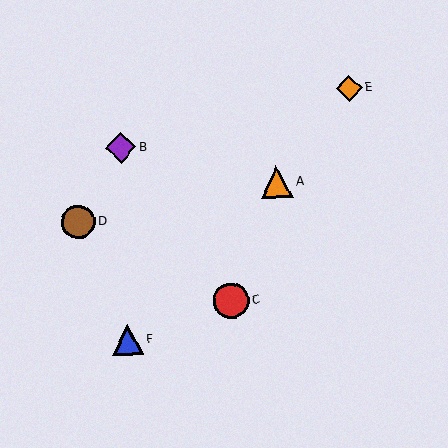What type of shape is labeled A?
Shape A is an orange triangle.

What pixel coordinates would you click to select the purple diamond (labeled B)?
Click at (121, 148) to select the purple diamond B.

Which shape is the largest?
The red circle (labeled C) is the largest.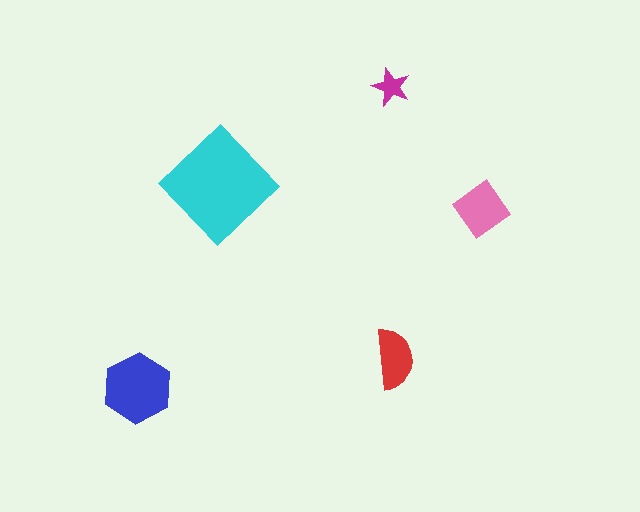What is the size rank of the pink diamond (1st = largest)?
3rd.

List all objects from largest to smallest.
The cyan diamond, the blue hexagon, the pink diamond, the red semicircle, the magenta star.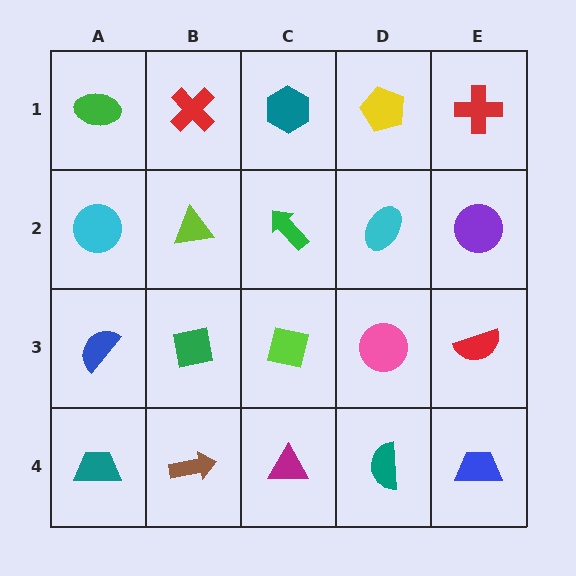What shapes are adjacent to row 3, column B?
A lime triangle (row 2, column B), a brown arrow (row 4, column B), a blue semicircle (row 3, column A), a lime square (row 3, column C).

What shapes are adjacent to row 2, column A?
A green ellipse (row 1, column A), a blue semicircle (row 3, column A), a lime triangle (row 2, column B).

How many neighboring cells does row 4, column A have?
2.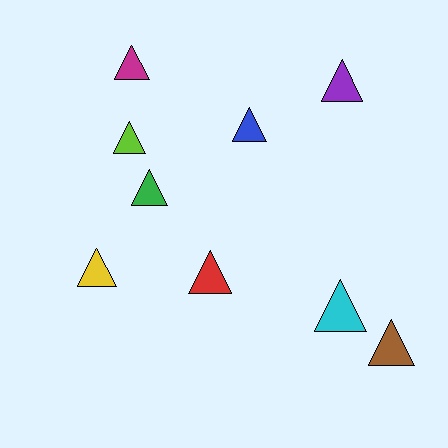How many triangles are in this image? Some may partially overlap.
There are 9 triangles.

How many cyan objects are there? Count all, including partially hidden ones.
There is 1 cyan object.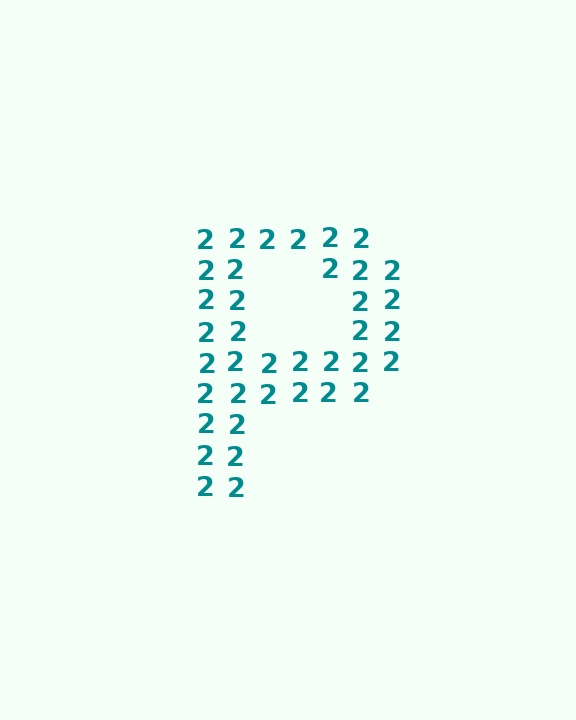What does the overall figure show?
The overall figure shows the letter P.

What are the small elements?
The small elements are digit 2's.